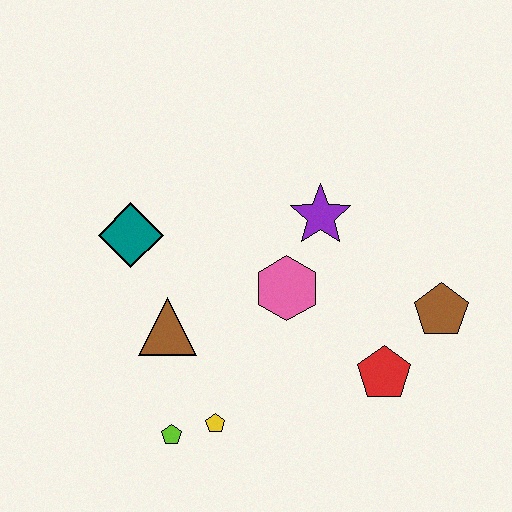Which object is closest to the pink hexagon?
The purple star is closest to the pink hexagon.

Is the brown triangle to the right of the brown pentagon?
No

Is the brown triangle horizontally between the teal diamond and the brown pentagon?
Yes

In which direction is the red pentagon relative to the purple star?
The red pentagon is below the purple star.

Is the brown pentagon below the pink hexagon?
Yes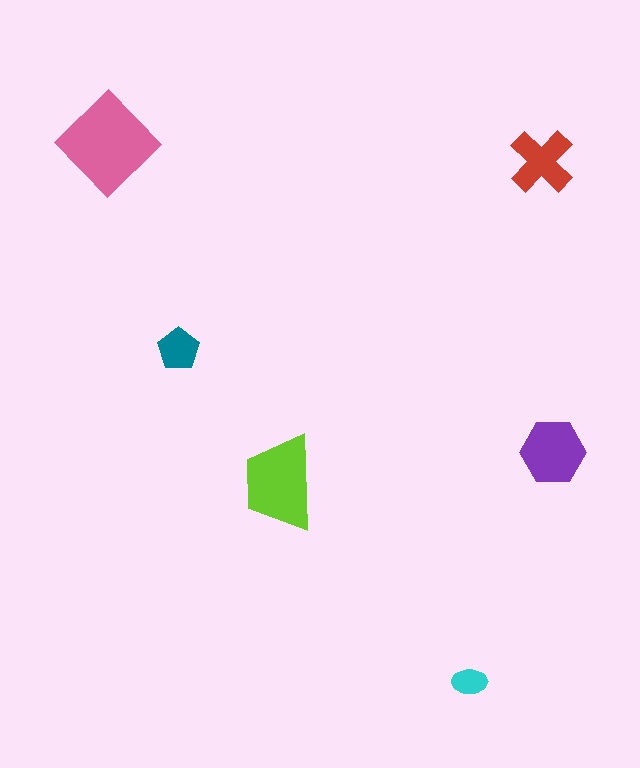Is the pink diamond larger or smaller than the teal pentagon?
Larger.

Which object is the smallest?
The cyan ellipse.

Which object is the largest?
The pink diamond.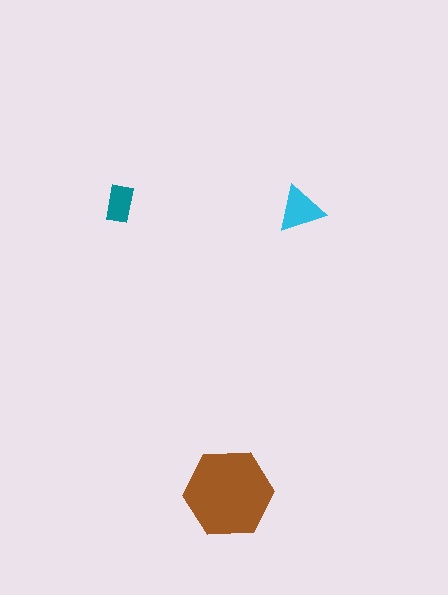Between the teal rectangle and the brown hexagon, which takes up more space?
The brown hexagon.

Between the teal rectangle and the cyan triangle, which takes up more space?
The cyan triangle.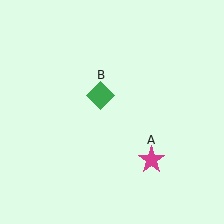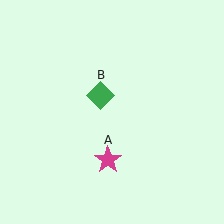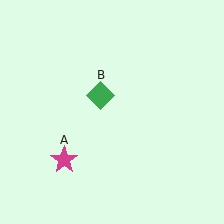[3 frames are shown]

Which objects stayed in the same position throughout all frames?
Green diamond (object B) remained stationary.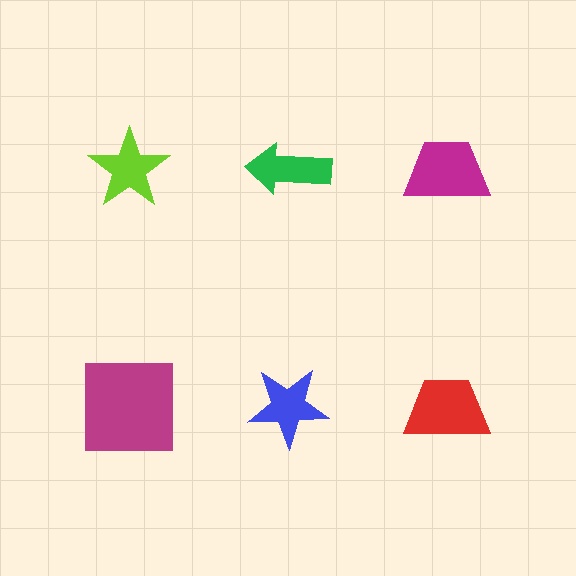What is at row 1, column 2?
A green arrow.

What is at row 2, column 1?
A magenta square.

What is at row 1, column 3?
A magenta trapezoid.